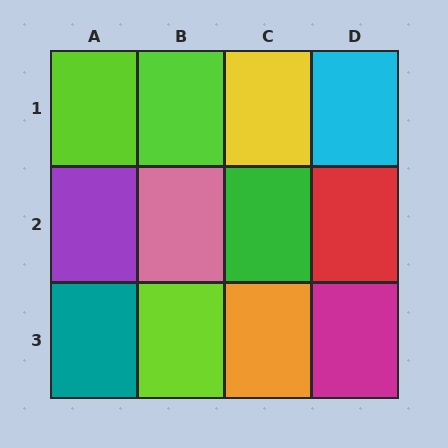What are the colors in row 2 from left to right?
Purple, pink, green, red.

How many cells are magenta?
1 cell is magenta.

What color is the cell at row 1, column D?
Cyan.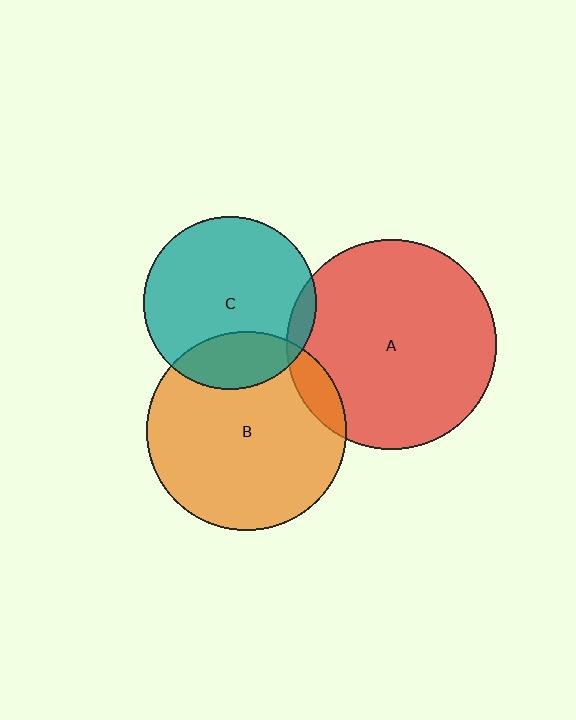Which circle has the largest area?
Circle A (red).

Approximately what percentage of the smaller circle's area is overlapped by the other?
Approximately 10%.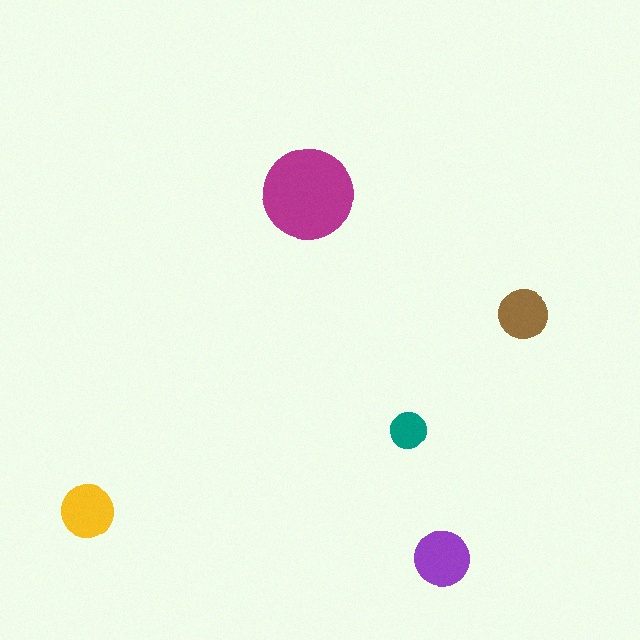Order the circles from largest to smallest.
the magenta one, the purple one, the yellow one, the brown one, the teal one.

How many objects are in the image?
There are 5 objects in the image.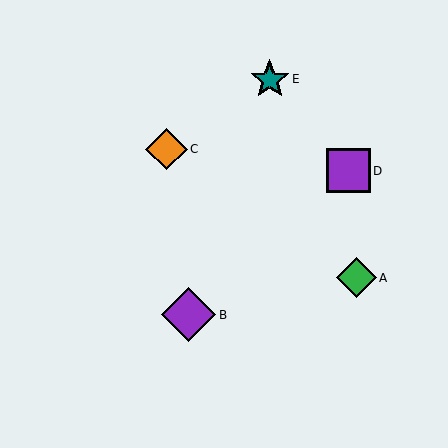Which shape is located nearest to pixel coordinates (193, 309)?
The purple diamond (labeled B) at (189, 315) is nearest to that location.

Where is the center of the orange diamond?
The center of the orange diamond is at (167, 149).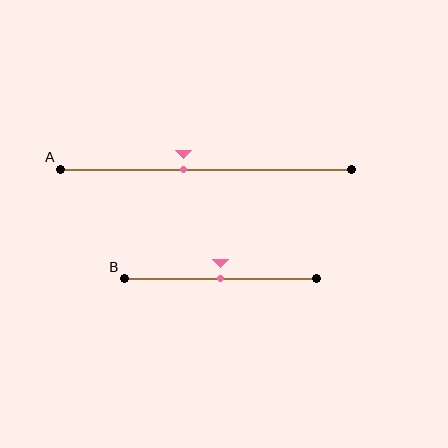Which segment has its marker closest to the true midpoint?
Segment B has its marker closest to the true midpoint.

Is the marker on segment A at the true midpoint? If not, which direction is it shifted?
No, the marker on segment A is shifted to the left by about 8% of the segment length.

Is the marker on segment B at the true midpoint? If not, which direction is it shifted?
Yes, the marker on segment B is at the true midpoint.